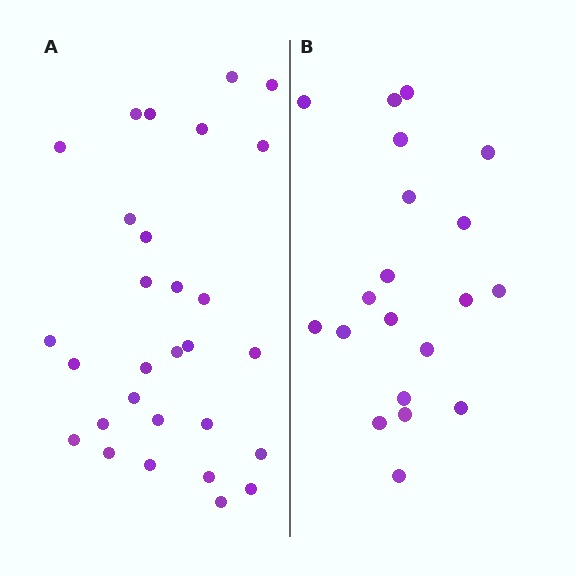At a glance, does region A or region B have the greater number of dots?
Region A (the left region) has more dots.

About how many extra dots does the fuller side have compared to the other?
Region A has roughly 8 or so more dots than region B.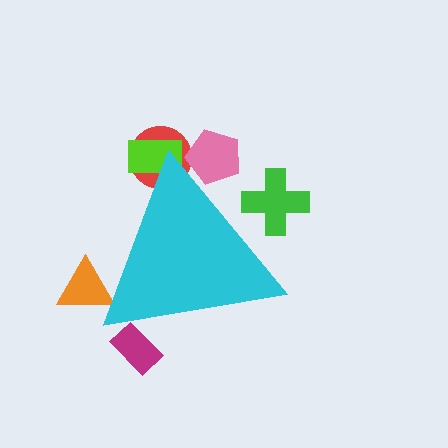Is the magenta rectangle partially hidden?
Yes, the magenta rectangle is partially hidden behind the cyan triangle.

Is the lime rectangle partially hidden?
Yes, the lime rectangle is partially hidden behind the cyan triangle.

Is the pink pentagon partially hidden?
Yes, the pink pentagon is partially hidden behind the cyan triangle.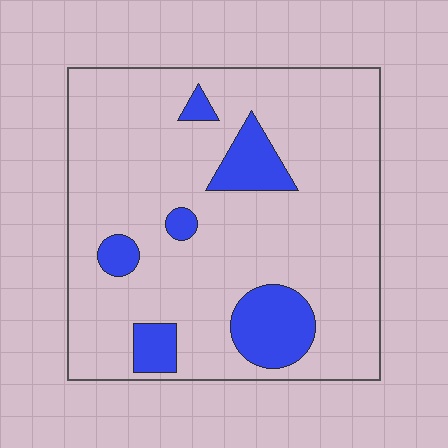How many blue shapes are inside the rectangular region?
6.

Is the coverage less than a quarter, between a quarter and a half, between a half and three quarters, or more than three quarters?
Less than a quarter.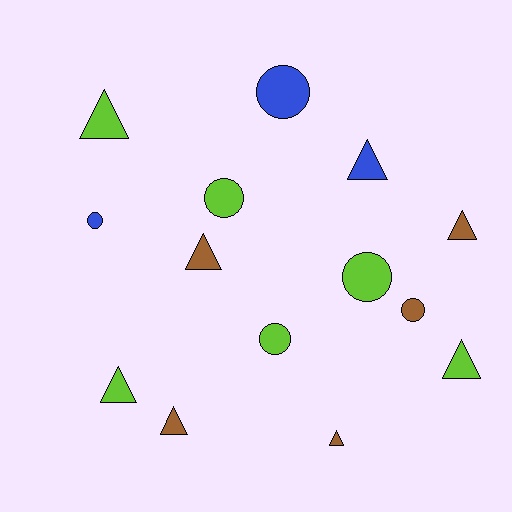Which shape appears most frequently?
Triangle, with 8 objects.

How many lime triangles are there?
There are 3 lime triangles.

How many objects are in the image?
There are 14 objects.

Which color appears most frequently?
Lime, with 6 objects.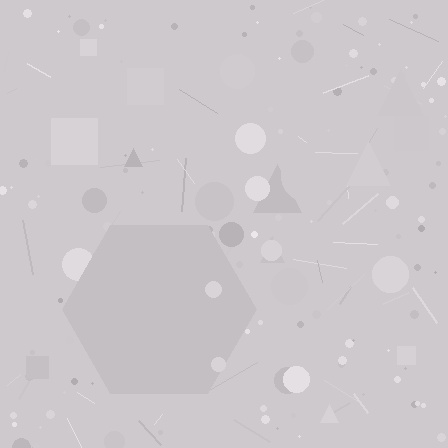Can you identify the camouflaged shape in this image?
The camouflaged shape is a hexagon.